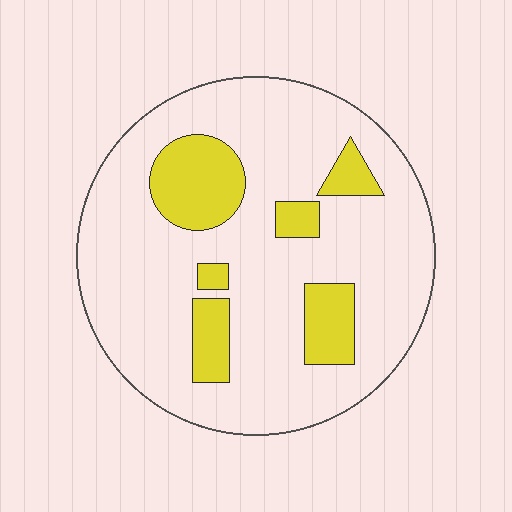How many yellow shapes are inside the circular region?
6.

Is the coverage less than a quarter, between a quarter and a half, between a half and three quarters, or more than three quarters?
Less than a quarter.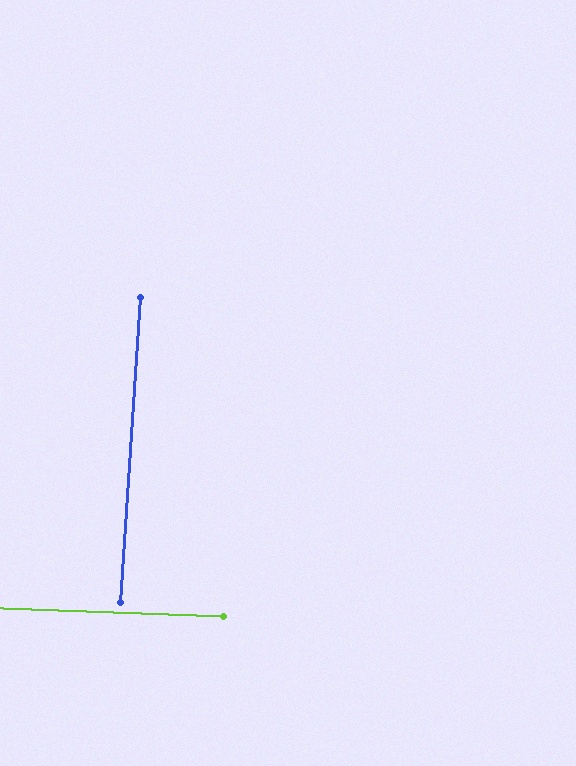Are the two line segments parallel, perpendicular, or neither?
Perpendicular — they meet at approximately 88°.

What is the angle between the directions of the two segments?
Approximately 88 degrees.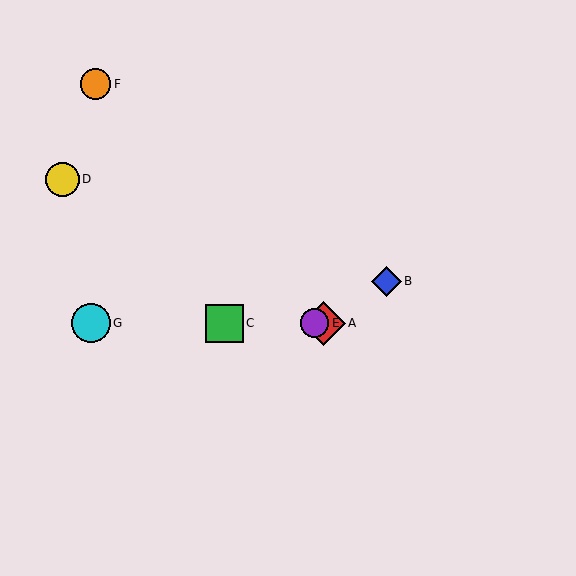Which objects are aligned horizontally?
Objects A, C, E, G are aligned horizontally.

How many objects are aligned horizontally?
4 objects (A, C, E, G) are aligned horizontally.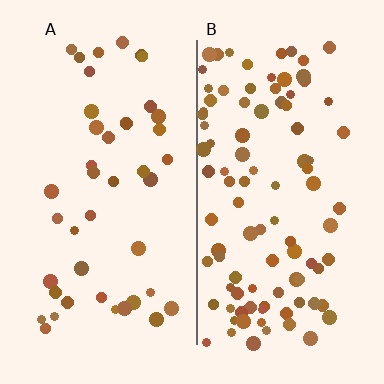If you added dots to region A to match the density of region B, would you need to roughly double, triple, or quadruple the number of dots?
Approximately double.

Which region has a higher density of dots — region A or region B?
B (the right).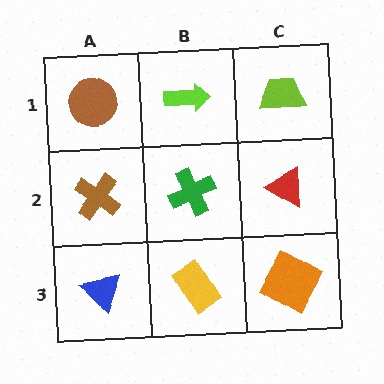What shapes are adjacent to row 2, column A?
A brown circle (row 1, column A), a blue triangle (row 3, column A), a green cross (row 2, column B).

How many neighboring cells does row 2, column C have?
3.